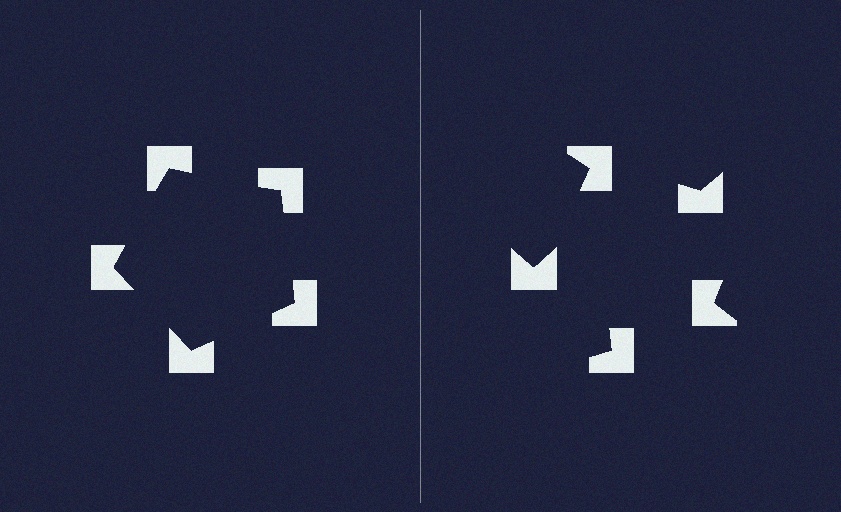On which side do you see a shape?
An illusory pentagon appears on the left side. On the right side the wedge cuts are rotated, so no coherent shape forms.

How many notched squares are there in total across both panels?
10 — 5 on each side.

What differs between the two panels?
The notched squares are positioned identically on both sides; only the wedge orientations differ. On the left they align to a pentagon; on the right they are misaligned.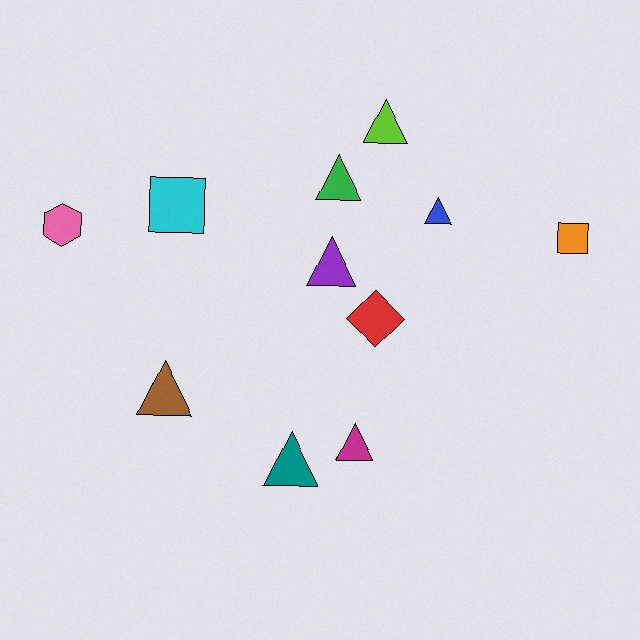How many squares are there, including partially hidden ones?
There are 2 squares.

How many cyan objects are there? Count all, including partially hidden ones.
There is 1 cyan object.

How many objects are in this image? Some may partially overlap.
There are 11 objects.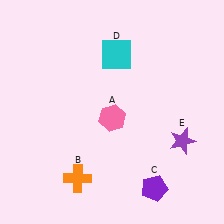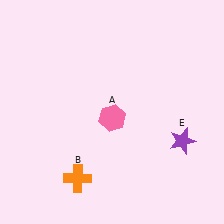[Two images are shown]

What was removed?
The cyan square (D), the purple pentagon (C) were removed in Image 2.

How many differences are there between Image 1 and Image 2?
There are 2 differences between the two images.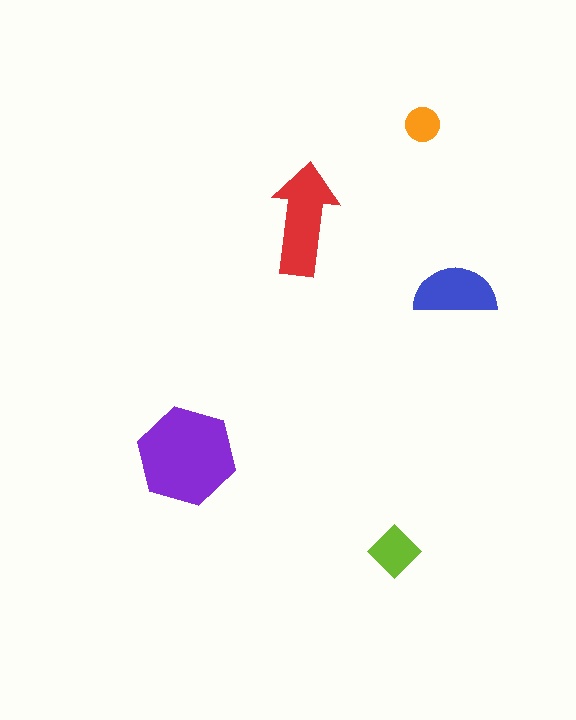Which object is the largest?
The purple hexagon.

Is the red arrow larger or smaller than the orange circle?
Larger.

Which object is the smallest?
The orange circle.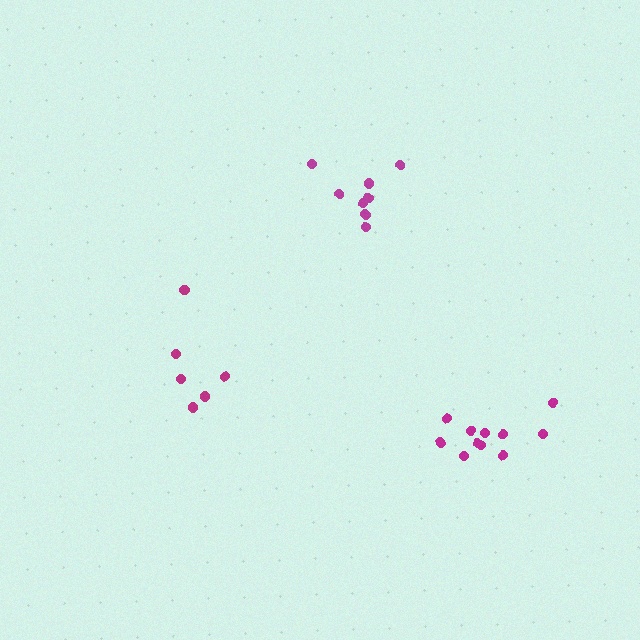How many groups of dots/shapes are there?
There are 3 groups.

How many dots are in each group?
Group 1: 6 dots, Group 2: 10 dots, Group 3: 11 dots (27 total).